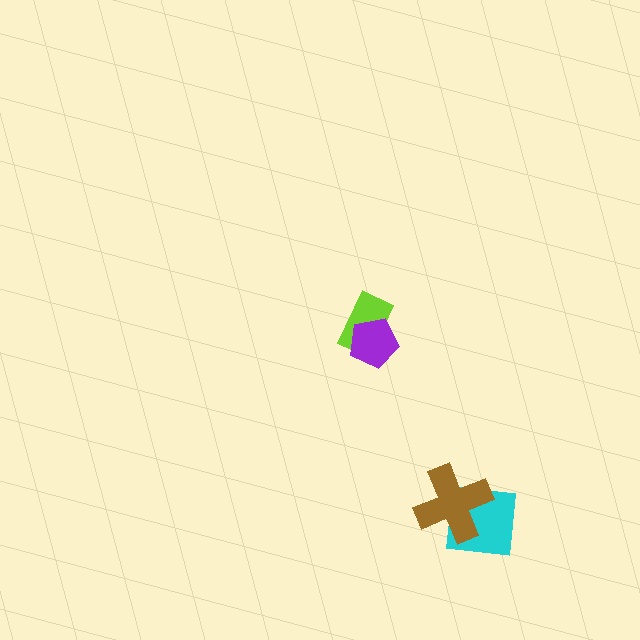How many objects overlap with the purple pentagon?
1 object overlaps with the purple pentagon.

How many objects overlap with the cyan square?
1 object overlaps with the cyan square.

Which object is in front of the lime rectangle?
The purple pentagon is in front of the lime rectangle.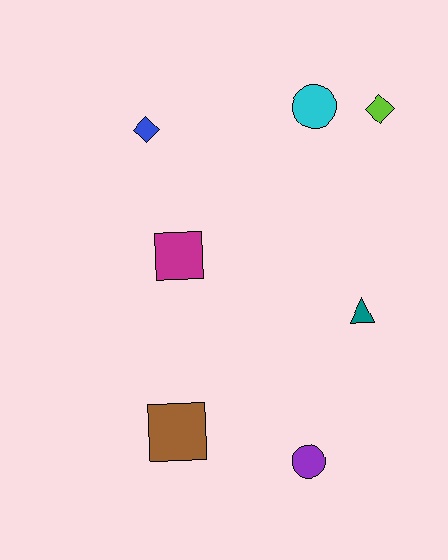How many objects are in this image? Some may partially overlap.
There are 7 objects.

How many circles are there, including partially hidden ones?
There are 2 circles.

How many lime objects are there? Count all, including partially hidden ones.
There is 1 lime object.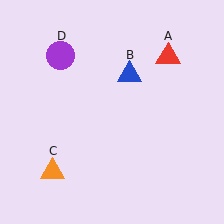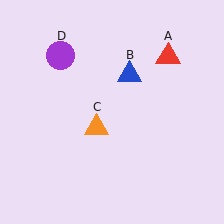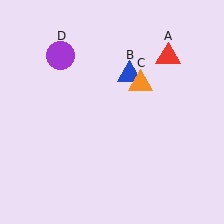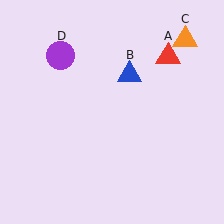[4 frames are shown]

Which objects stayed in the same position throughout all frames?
Red triangle (object A) and blue triangle (object B) and purple circle (object D) remained stationary.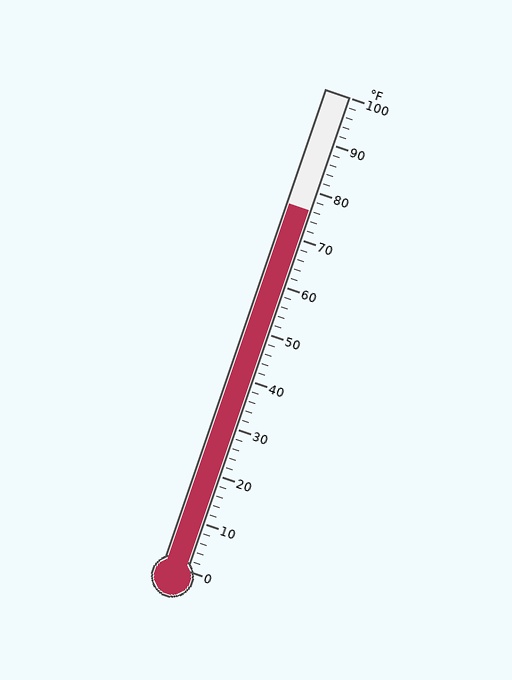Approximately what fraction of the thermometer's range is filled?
The thermometer is filled to approximately 75% of its range.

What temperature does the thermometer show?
The thermometer shows approximately 76°F.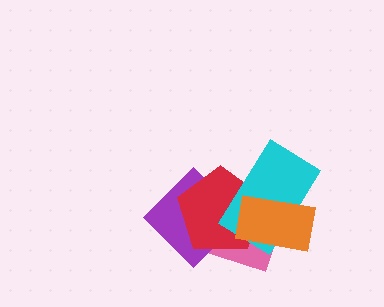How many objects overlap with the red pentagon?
4 objects overlap with the red pentagon.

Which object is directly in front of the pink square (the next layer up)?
The purple diamond is directly in front of the pink square.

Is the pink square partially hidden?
Yes, it is partially covered by another shape.